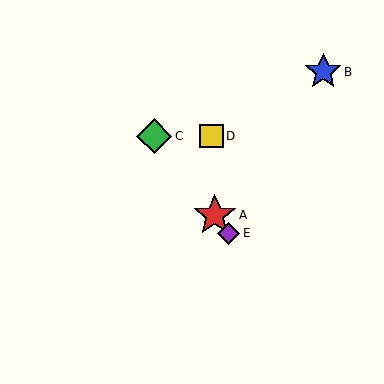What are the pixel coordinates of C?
Object C is at (154, 136).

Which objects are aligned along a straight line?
Objects A, C, E are aligned along a straight line.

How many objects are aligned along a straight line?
3 objects (A, C, E) are aligned along a straight line.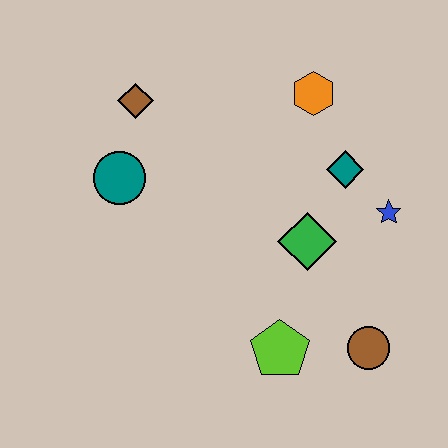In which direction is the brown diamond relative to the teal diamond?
The brown diamond is to the left of the teal diamond.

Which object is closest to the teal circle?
The brown diamond is closest to the teal circle.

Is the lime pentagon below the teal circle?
Yes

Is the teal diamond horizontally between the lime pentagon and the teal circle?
No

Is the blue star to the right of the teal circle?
Yes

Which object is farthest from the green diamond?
The brown diamond is farthest from the green diamond.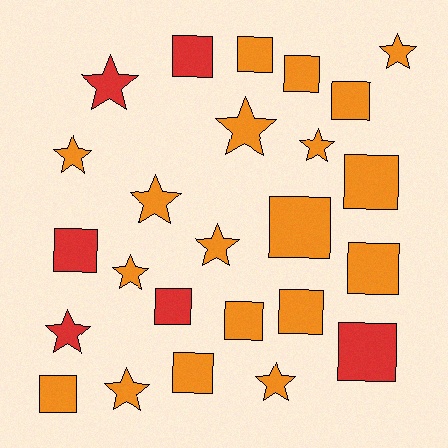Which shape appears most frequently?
Square, with 14 objects.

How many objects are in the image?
There are 25 objects.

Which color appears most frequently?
Orange, with 19 objects.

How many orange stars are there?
There are 9 orange stars.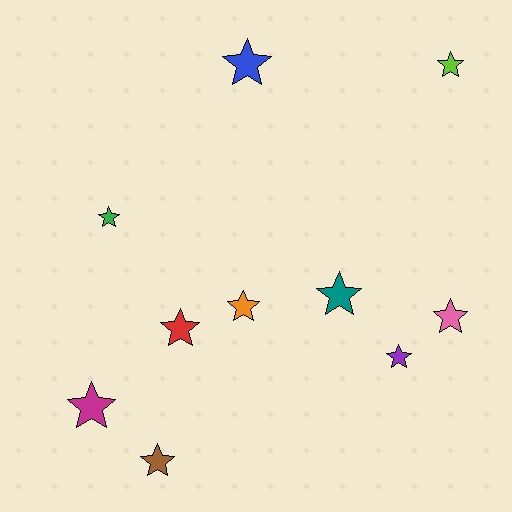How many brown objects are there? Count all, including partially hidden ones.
There is 1 brown object.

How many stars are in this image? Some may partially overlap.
There are 10 stars.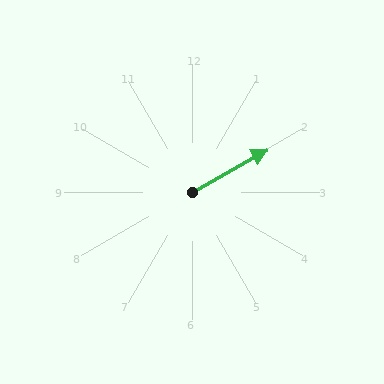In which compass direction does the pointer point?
Northeast.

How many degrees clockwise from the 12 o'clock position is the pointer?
Approximately 61 degrees.